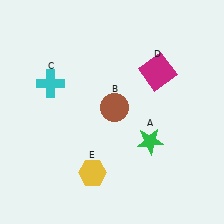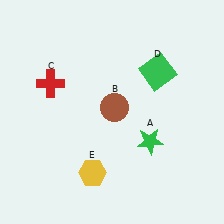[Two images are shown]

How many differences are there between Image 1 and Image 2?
There are 2 differences between the two images.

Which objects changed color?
C changed from cyan to red. D changed from magenta to green.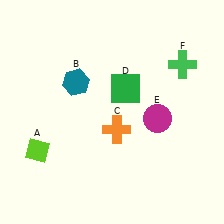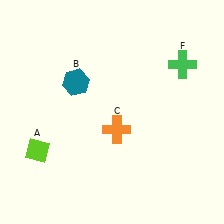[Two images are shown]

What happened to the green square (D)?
The green square (D) was removed in Image 2. It was in the top-right area of Image 1.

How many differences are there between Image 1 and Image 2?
There are 2 differences between the two images.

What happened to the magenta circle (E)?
The magenta circle (E) was removed in Image 2. It was in the bottom-right area of Image 1.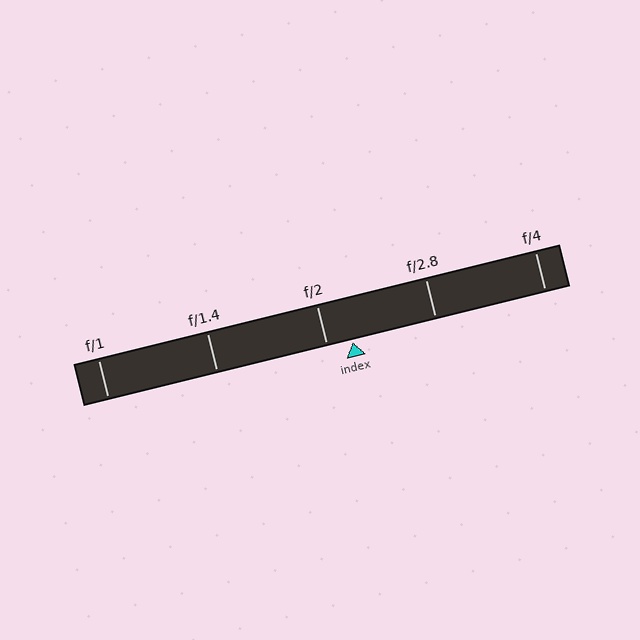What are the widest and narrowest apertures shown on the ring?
The widest aperture shown is f/1 and the narrowest is f/4.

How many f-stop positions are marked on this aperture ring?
There are 5 f-stop positions marked.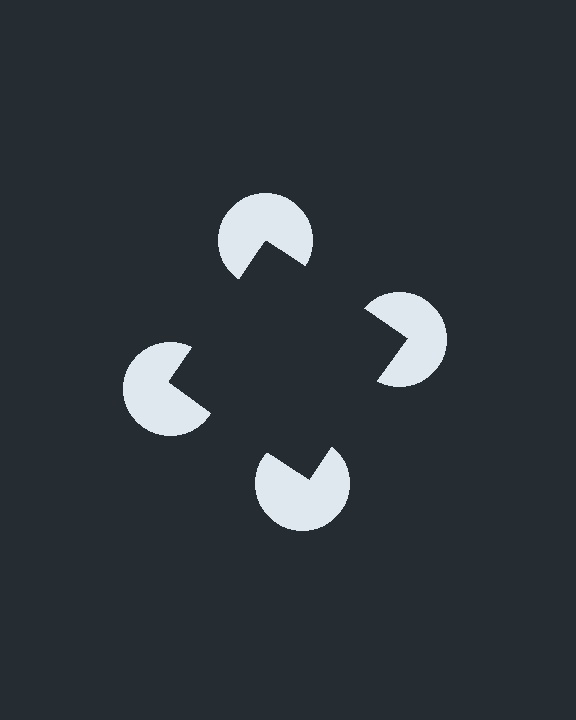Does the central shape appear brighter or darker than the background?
It typically appears slightly darker than the background, even though no actual brightness change is drawn.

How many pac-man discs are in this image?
There are 4 — one at each vertex of the illusory square.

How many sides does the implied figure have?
4 sides.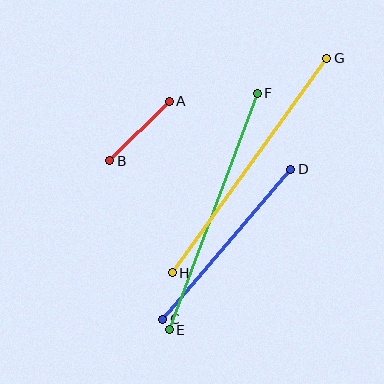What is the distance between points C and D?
The distance is approximately 197 pixels.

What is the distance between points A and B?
The distance is approximately 84 pixels.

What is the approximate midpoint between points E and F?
The midpoint is at approximately (213, 211) pixels.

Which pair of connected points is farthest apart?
Points G and H are farthest apart.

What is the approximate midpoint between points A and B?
The midpoint is at approximately (140, 131) pixels.